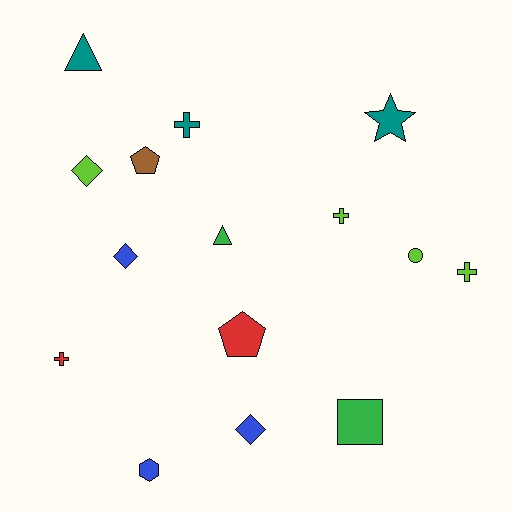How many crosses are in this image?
There are 4 crosses.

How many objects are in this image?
There are 15 objects.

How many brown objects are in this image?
There is 1 brown object.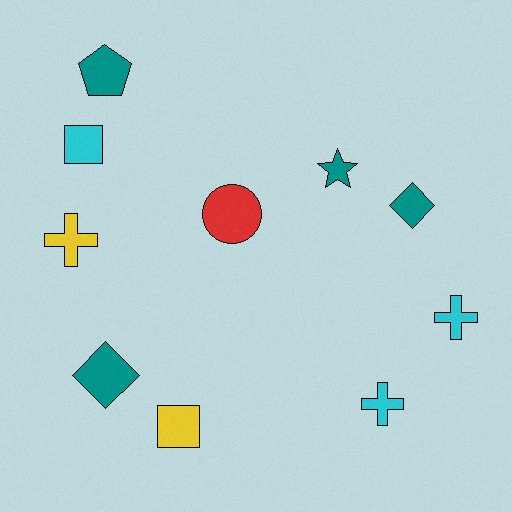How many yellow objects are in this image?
There are 2 yellow objects.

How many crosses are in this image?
There are 3 crosses.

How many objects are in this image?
There are 10 objects.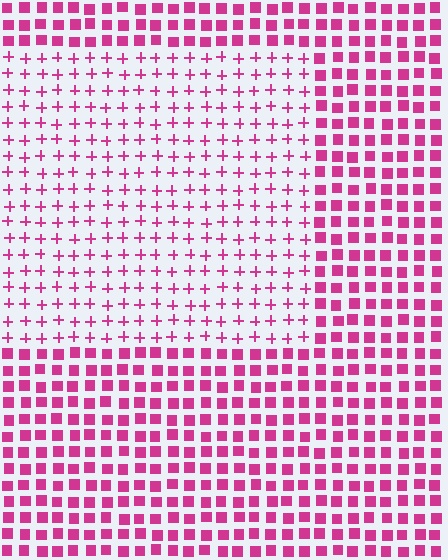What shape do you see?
I see a rectangle.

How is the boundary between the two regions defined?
The boundary is defined by a change in element shape: plus signs inside vs. squares outside. All elements share the same color and spacing.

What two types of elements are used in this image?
The image uses plus signs inside the rectangle region and squares outside it.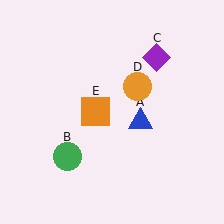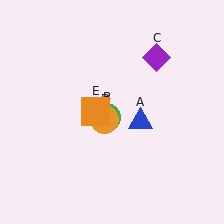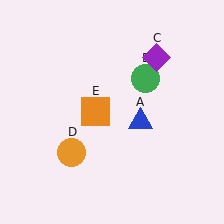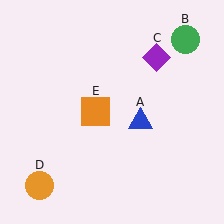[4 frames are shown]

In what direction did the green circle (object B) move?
The green circle (object B) moved up and to the right.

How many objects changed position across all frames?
2 objects changed position: green circle (object B), orange circle (object D).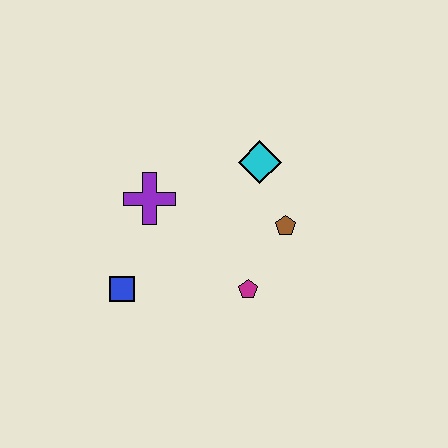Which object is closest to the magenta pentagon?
The brown pentagon is closest to the magenta pentagon.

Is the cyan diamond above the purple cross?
Yes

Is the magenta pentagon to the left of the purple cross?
No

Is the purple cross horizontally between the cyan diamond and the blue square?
Yes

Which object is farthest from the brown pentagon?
The blue square is farthest from the brown pentagon.